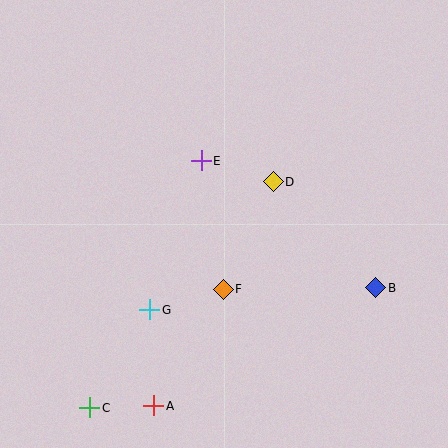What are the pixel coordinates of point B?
Point B is at (376, 288).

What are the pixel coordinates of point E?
Point E is at (201, 161).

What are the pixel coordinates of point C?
Point C is at (90, 408).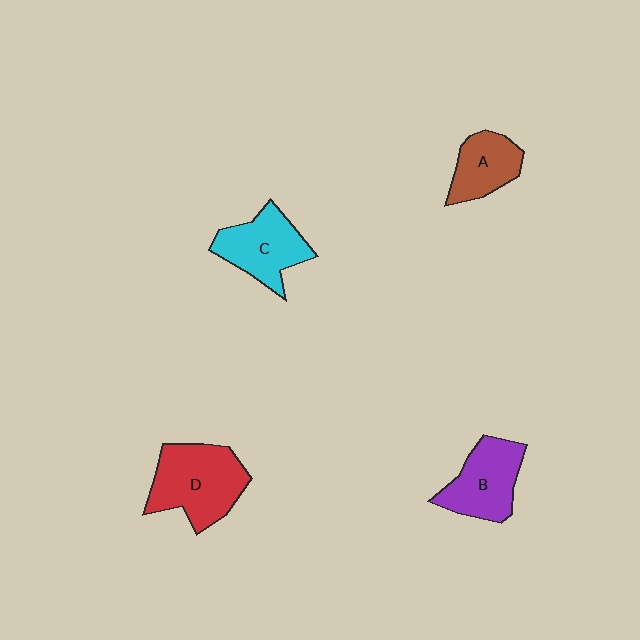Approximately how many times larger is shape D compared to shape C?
Approximately 1.3 times.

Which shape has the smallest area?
Shape A (brown).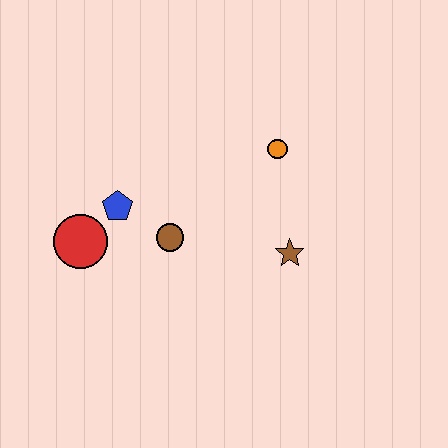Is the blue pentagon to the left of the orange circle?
Yes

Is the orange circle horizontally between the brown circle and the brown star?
Yes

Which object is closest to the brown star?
The orange circle is closest to the brown star.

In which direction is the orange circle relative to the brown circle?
The orange circle is to the right of the brown circle.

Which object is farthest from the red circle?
The orange circle is farthest from the red circle.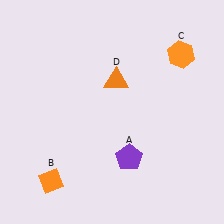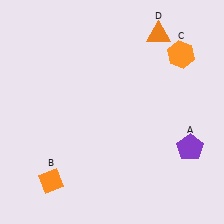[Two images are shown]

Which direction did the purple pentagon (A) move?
The purple pentagon (A) moved right.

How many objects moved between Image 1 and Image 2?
2 objects moved between the two images.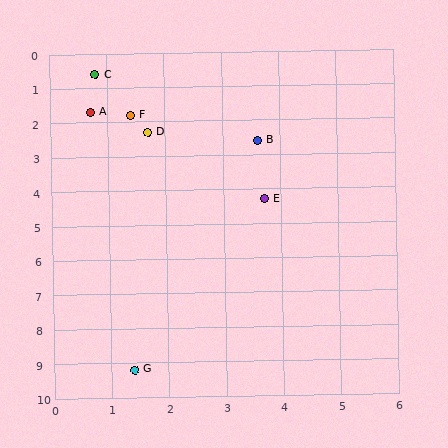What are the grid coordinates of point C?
Point C is at approximately (0.8, 0.6).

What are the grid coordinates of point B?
Point B is at approximately (3.6, 2.6).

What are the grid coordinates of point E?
Point E is at approximately (3.7, 4.3).